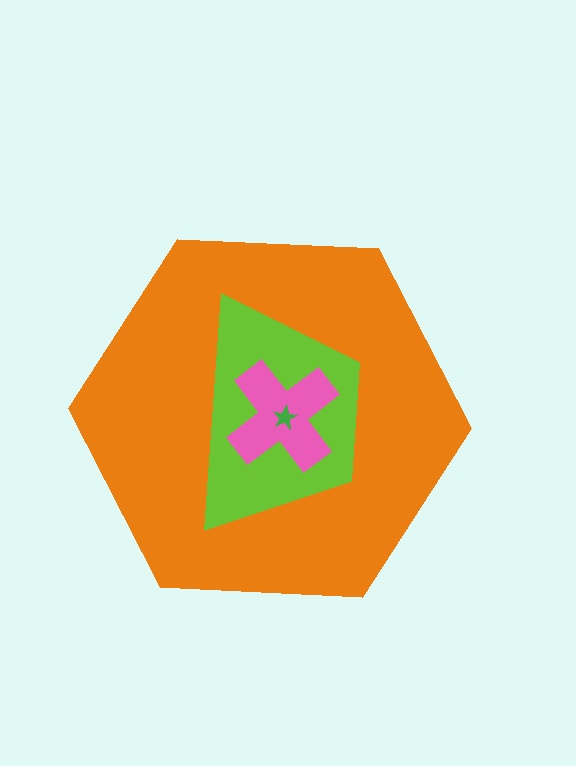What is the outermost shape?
The orange hexagon.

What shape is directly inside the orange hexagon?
The lime trapezoid.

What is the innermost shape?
The green star.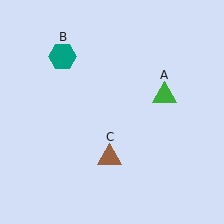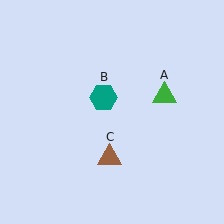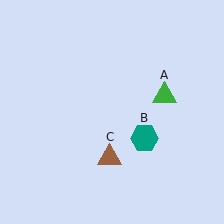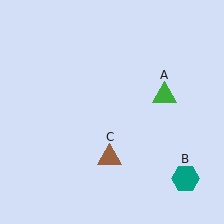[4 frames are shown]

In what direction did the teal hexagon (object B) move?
The teal hexagon (object B) moved down and to the right.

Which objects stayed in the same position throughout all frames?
Green triangle (object A) and brown triangle (object C) remained stationary.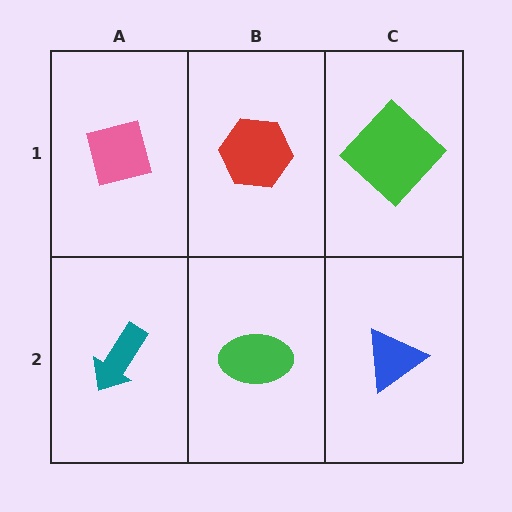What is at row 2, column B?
A green ellipse.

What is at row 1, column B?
A red hexagon.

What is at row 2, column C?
A blue triangle.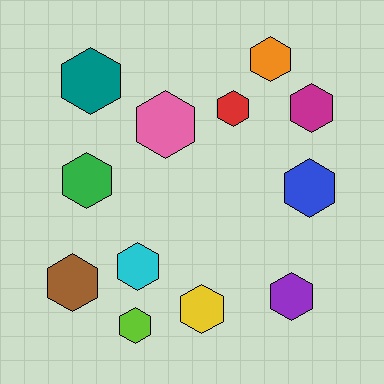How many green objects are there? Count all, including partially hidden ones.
There is 1 green object.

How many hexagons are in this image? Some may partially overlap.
There are 12 hexagons.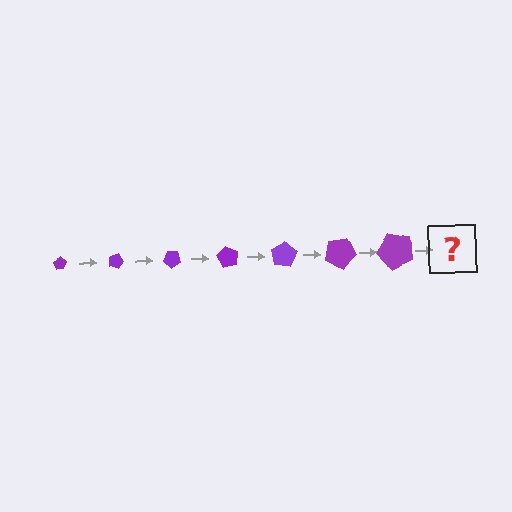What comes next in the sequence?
The next element should be a pentagon, larger than the previous one and rotated 140 degrees from the start.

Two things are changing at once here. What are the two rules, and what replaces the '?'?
The two rules are that the pentagon grows larger each step and it rotates 20 degrees each step. The '?' should be a pentagon, larger than the previous one and rotated 140 degrees from the start.